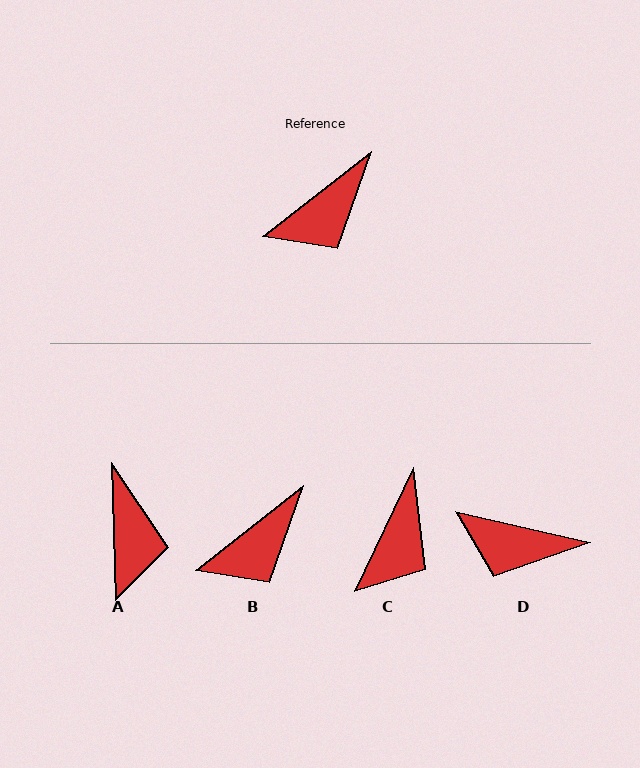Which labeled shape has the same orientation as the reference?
B.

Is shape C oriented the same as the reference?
No, it is off by about 26 degrees.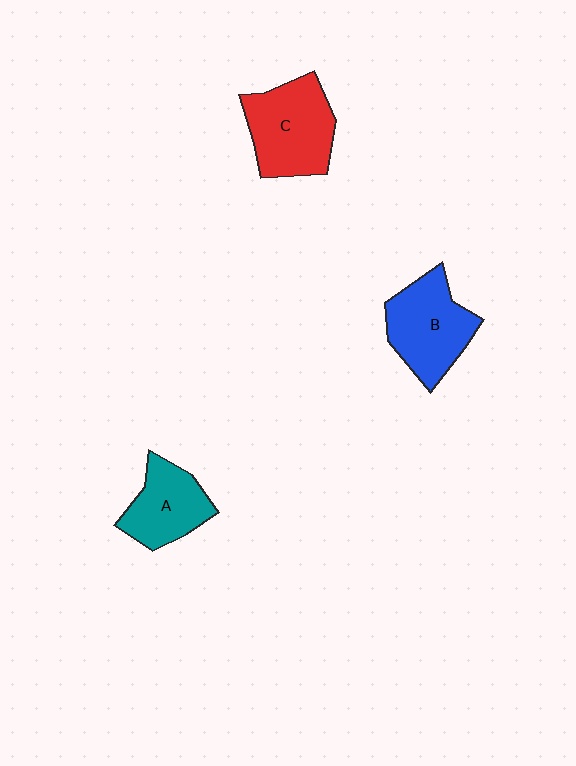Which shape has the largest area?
Shape C (red).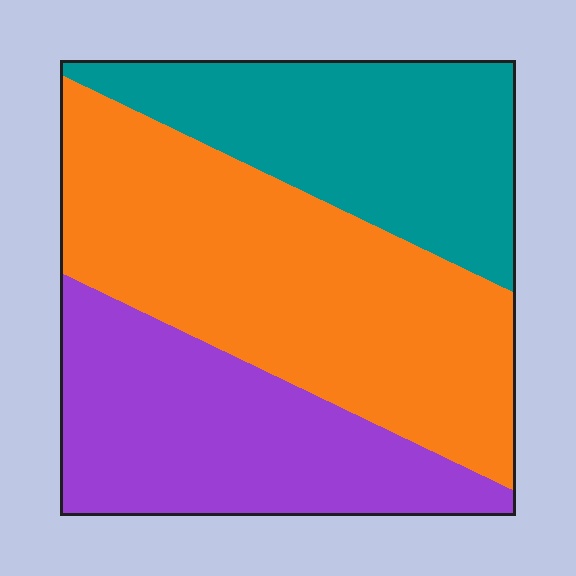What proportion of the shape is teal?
Teal covers 27% of the shape.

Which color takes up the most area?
Orange, at roughly 45%.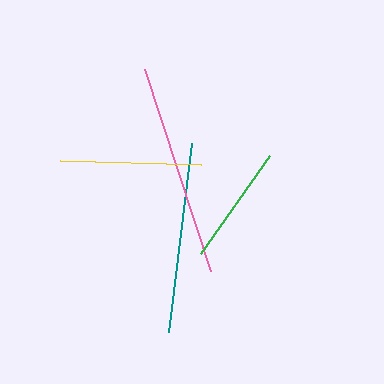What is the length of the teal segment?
The teal segment is approximately 190 pixels long.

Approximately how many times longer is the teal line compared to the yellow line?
The teal line is approximately 1.3 times the length of the yellow line.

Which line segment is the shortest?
The green line is the shortest at approximately 119 pixels.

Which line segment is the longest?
The pink line is the longest at approximately 212 pixels.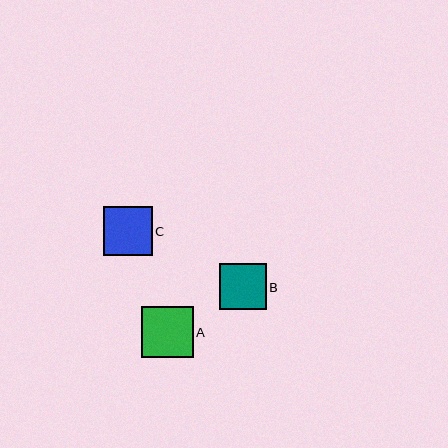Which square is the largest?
Square A is the largest with a size of approximately 52 pixels.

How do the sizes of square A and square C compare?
Square A and square C are approximately the same size.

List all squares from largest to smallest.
From largest to smallest: A, C, B.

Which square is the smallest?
Square B is the smallest with a size of approximately 46 pixels.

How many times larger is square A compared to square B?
Square A is approximately 1.1 times the size of square B.